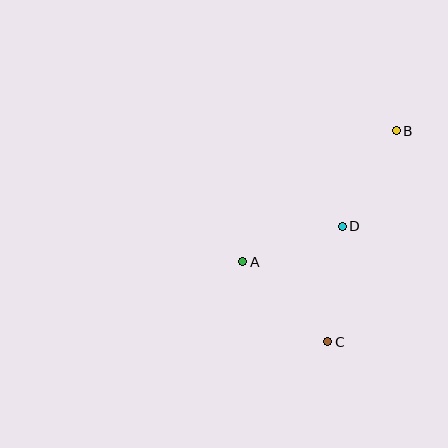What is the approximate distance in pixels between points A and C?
The distance between A and C is approximately 117 pixels.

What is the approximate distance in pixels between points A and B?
The distance between A and B is approximately 202 pixels.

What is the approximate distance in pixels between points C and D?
The distance between C and D is approximately 117 pixels.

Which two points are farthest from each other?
Points B and C are farthest from each other.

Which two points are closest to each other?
Points A and D are closest to each other.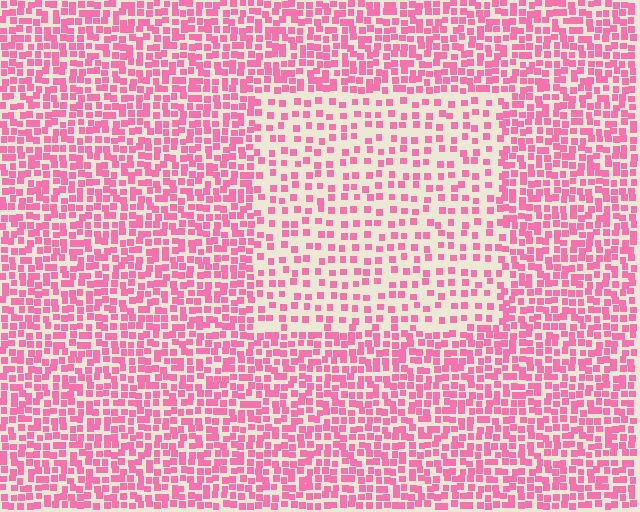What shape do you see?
I see a rectangle.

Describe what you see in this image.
The image contains small pink elements arranged at two different densities. A rectangle-shaped region is visible where the elements are less densely packed than the surrounding area.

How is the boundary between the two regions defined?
The boundary is defined by a change in element density (approximately 2.0x ratio). All elements are the same color, size, and shape.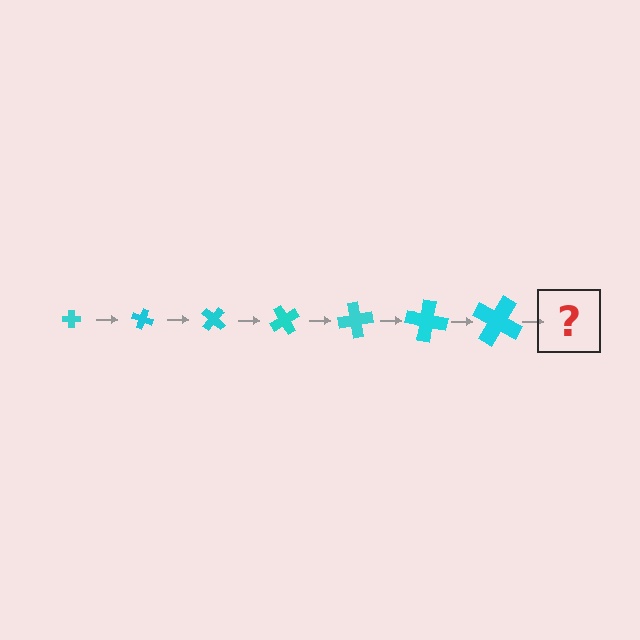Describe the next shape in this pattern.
It should be a cross, larger than the previous one and rotated 140 degrees from the start.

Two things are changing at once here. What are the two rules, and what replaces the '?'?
The two rules are that the cross grows larger each step and it rotates 20 degrees each step. The '?' should be a cross, larger than the previous one and rotated 140 degrees from the start.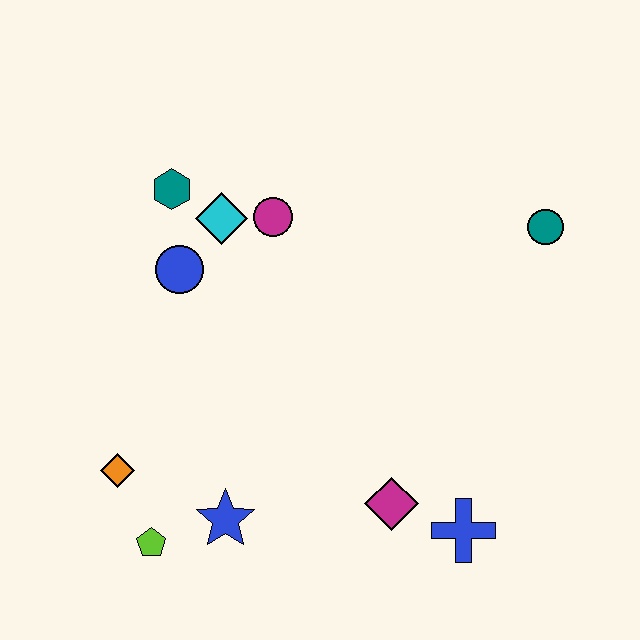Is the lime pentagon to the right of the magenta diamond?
No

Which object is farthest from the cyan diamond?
The blue cross is farthest from the cyan diamond.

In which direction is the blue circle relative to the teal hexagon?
The blue circle is below the teal hexagon.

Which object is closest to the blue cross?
The magenta diamond is closest to the blue cross.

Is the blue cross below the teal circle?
Yes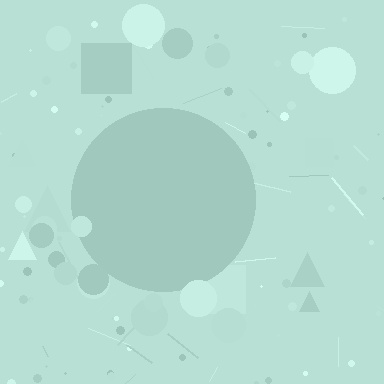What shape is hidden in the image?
A circle is hidden in the image.